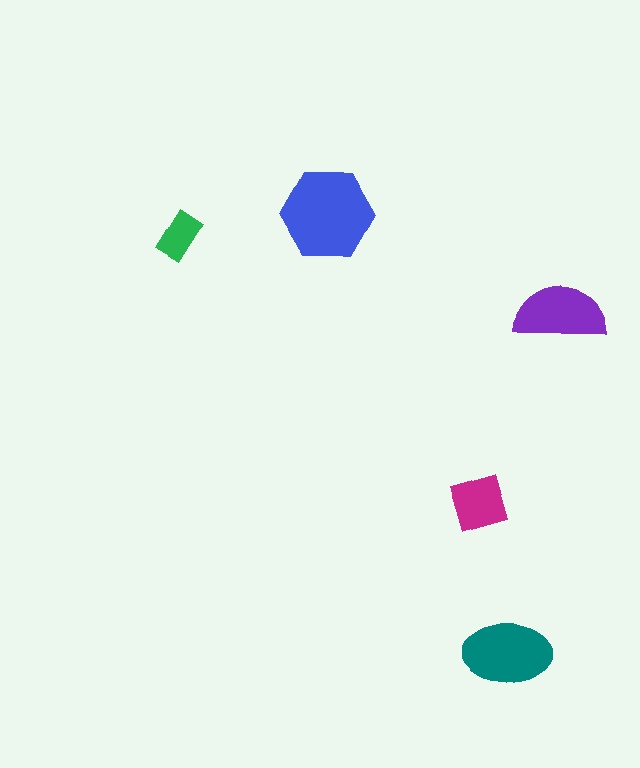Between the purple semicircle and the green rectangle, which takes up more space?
The purple semicircle.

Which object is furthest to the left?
The green rectangle is leftmost.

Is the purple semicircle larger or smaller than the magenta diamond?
Larger.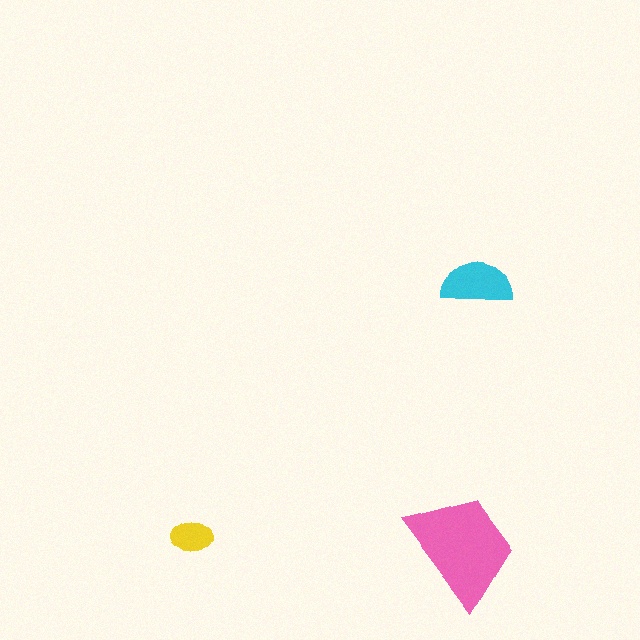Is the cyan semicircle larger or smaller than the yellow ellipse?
Larger.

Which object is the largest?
The pink trapezoid.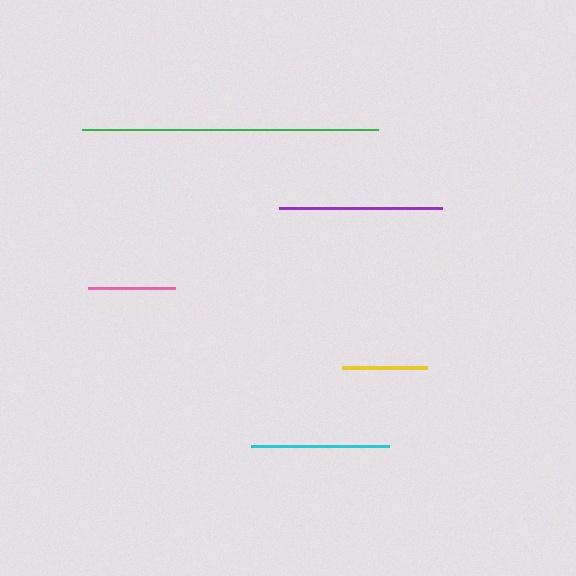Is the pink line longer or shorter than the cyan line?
The cyan line is longer than the pink line.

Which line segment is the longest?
The green line is the longest at approximately 296 pixels.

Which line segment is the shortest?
The yellow line is the shortest at approximately 85 pixels.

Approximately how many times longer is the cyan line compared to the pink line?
The cyan line is approximately 1.6 times the length of the pink line.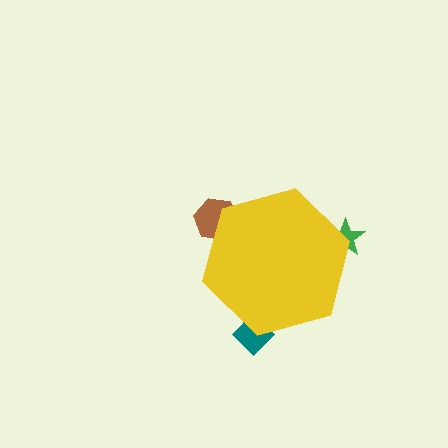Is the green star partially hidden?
Yes, the green star is partially hidden behind the yellow hexagon.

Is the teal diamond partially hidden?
Yes, the teal diamond is partially hidden behind the yellow hexagon.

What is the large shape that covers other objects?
A yellow hexagon.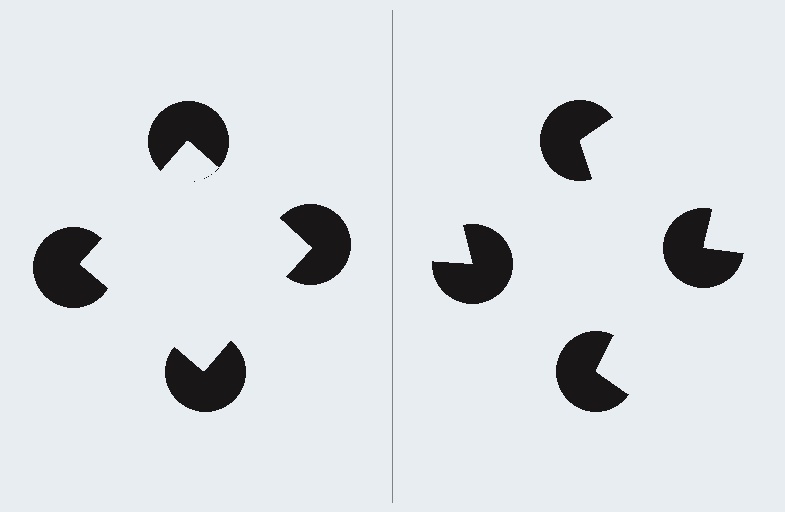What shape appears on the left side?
An illusory square.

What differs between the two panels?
The pac-man discs are positioned identically on both sides; only the wedge orientations differ. On the left they align to a square; on the right they are misaligned.